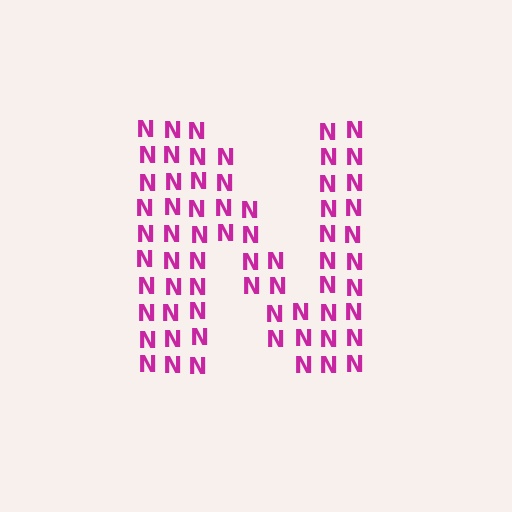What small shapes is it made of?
It is made of small letter N's.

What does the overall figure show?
The overall figure shows the letter N.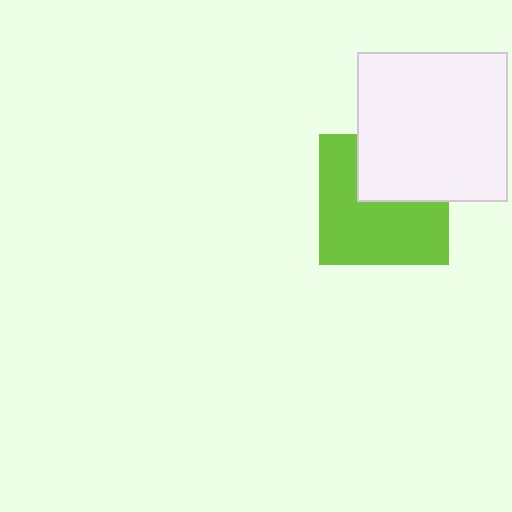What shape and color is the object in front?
The object in front is a white square.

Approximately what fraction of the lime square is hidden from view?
Roughly 36% of the lime square is hidden behind the white square.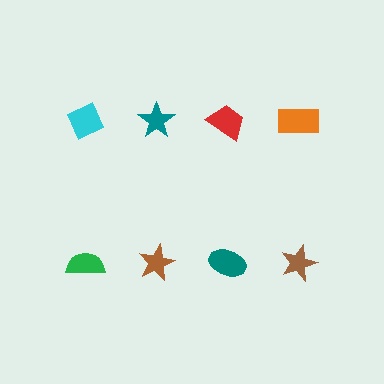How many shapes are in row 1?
4 shapes.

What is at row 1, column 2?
A teal star.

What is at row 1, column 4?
An orange rectangle.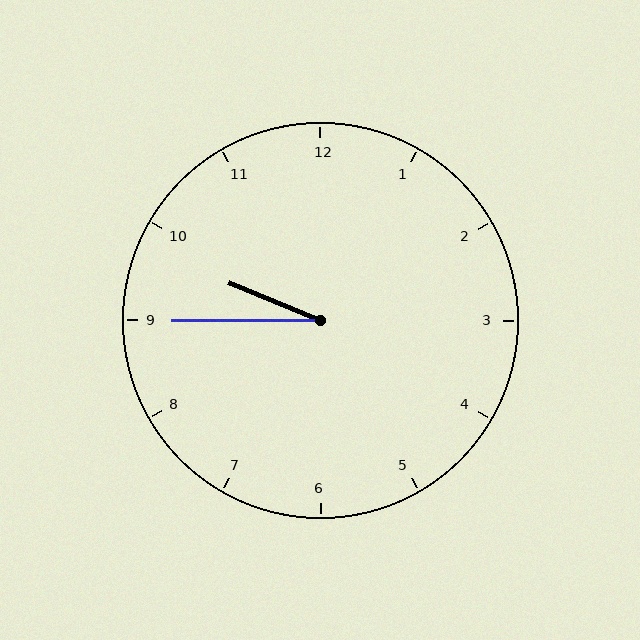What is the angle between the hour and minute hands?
Approximately 22 degrees.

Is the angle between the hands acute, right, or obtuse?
It is acute.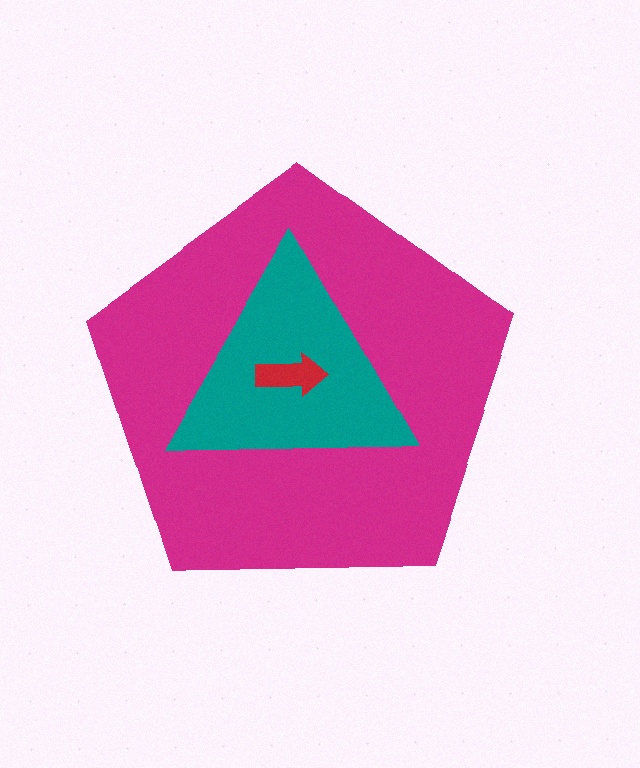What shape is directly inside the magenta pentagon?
The teal triangle.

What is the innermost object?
The red arrow.